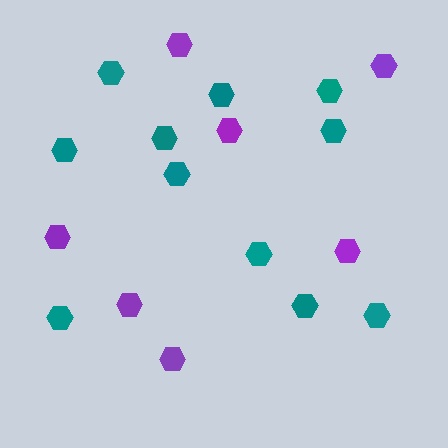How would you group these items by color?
There are 2 groups: one group of purple hexagons (7) and one group of teal hexagons (11).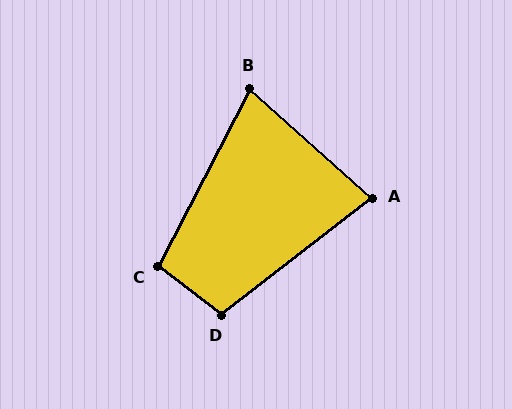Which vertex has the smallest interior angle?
B, at approximately 75 degrees.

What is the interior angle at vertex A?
Approximately 80 degrees (acute).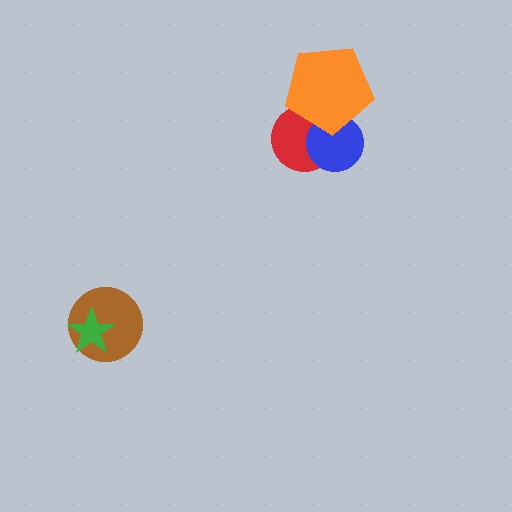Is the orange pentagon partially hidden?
No, no other shape covers it.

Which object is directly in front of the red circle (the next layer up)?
The blue circle is directly in front of the red circle.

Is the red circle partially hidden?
Yes, it is partially covered by another shape.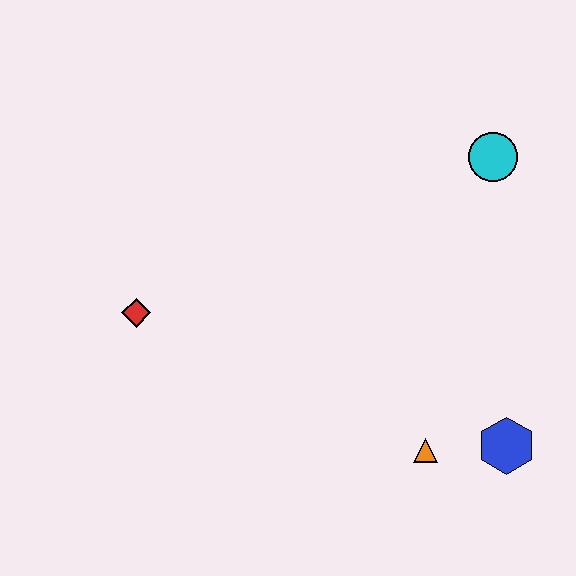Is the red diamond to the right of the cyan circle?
No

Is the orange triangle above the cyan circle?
No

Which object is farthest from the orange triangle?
The red diamond is farthest from the orange triangle.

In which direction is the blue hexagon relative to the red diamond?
The blue hexagon is to the right of the red diamond.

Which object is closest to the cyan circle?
The blue hexagon is closest to the cyan circle.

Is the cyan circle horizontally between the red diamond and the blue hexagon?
Yes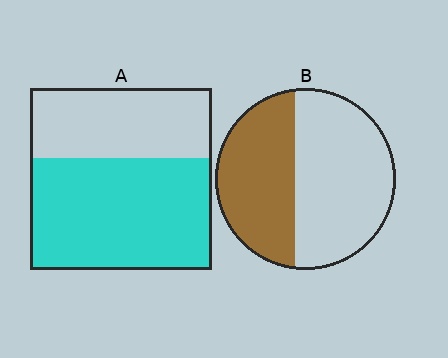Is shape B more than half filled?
No.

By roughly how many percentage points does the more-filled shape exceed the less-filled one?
By roughly 20 percentage points (A over B).